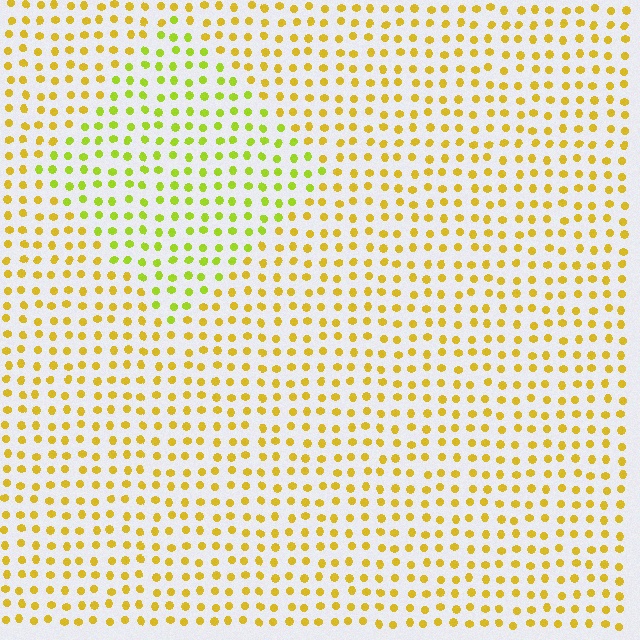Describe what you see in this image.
The image is filled with small yellow elements in a uniform arrangement. A diamond-shaped region is visible where the elements are tinted to a slightly different hue, forming a subtle color boundary.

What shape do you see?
I see a diamond.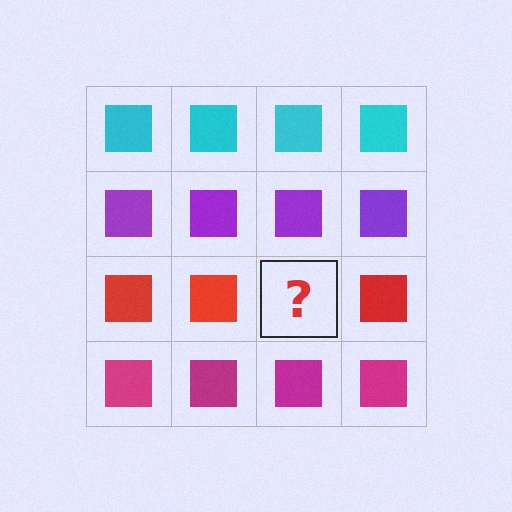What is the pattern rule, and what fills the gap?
The rule is that each row has a consistent color. The gap should be filled with a red square.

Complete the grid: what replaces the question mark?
The question mark should be replaced with a red square.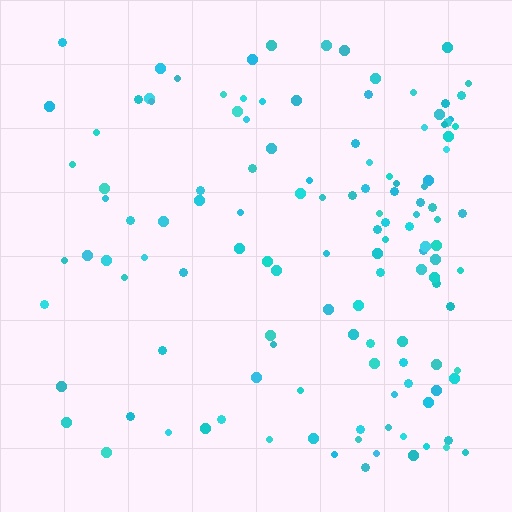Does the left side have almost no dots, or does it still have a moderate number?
Still a moderate number, just noticeably fewer than the right.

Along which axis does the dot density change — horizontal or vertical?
Horizontal.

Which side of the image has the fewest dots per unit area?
The left.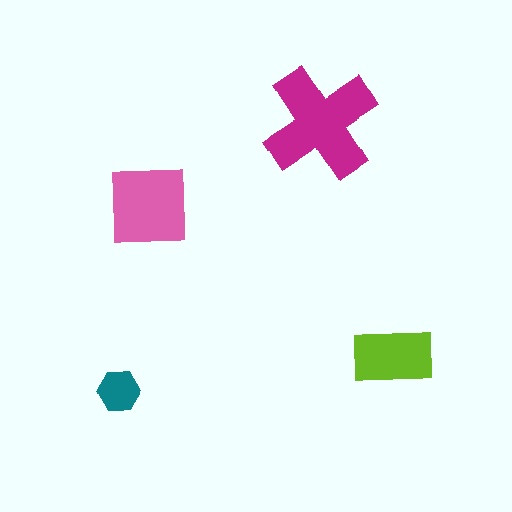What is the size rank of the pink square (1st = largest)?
2nd.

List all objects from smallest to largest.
The teal hexagon, the lime rectangle, the pink square, the magenta cross.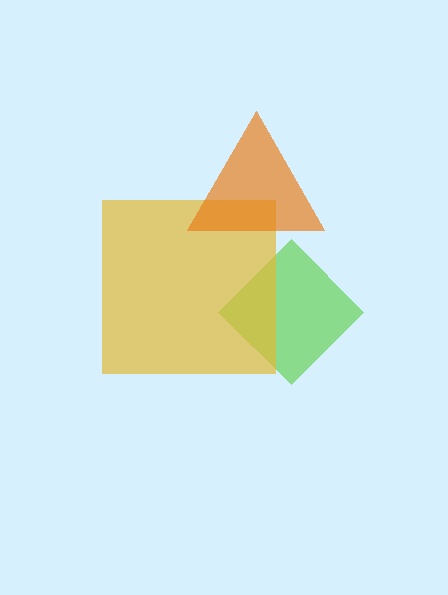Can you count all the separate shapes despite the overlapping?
Yes, there are 3 separate shapes.